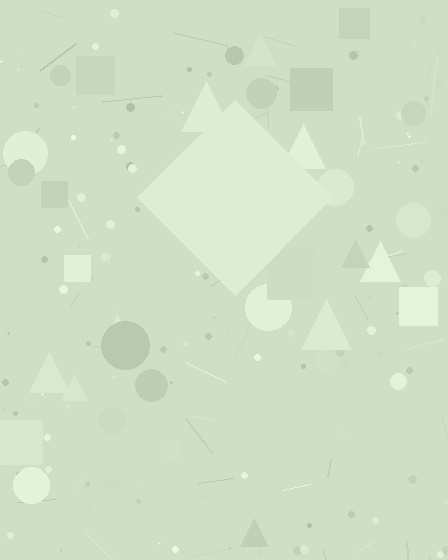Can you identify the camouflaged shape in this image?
The camouflaged shape is a diamond.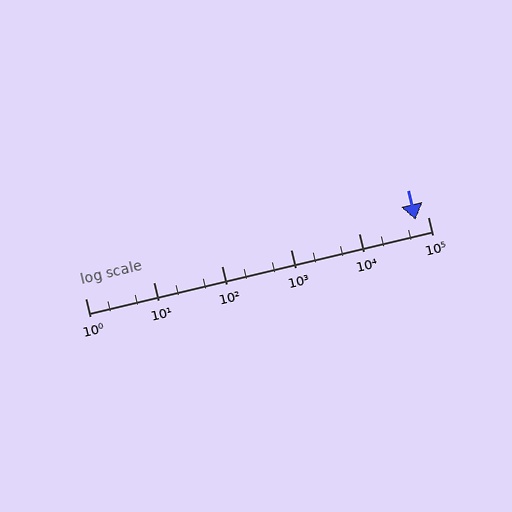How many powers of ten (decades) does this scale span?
The scale spans 5 decades, from 1 to 100000.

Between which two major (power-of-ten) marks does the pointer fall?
The pointer is between 10000 and 100000.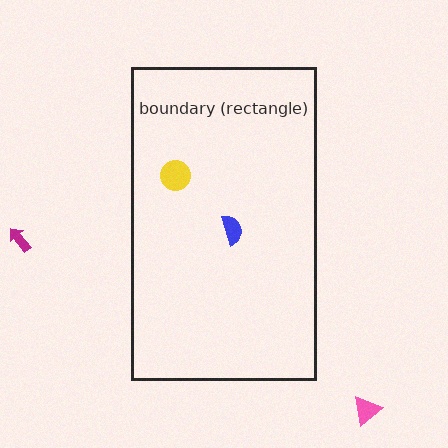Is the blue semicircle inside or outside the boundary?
Inside.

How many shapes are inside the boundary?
2 inside, 2 outside.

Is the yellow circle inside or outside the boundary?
Inside.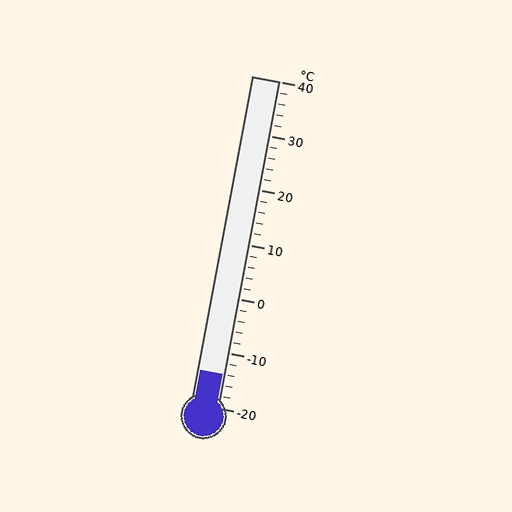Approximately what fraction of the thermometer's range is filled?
The thermometer is filled to approximately 10% of its range.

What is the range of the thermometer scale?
The thermometer scale ranges from -20°C to 40°C.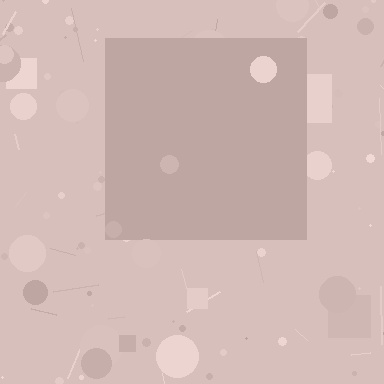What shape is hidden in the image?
A square is hidden in the image.